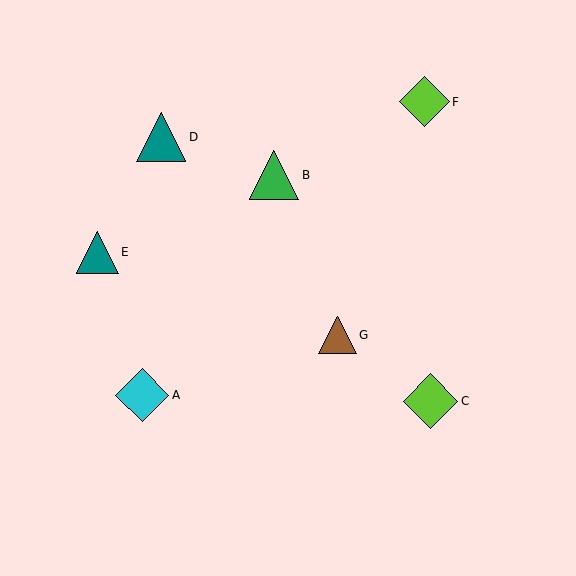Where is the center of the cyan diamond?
The center of the cyan diamond is at (142, 395).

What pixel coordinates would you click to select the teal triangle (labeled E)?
Click at (97, 252) to select the teal triangle E.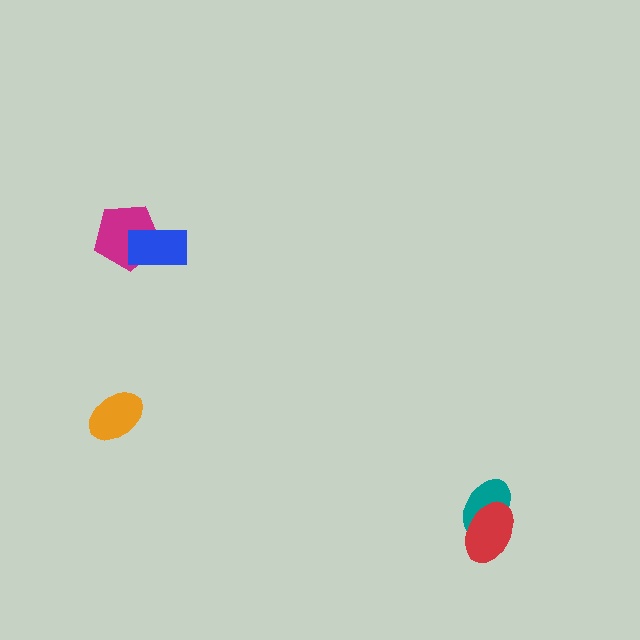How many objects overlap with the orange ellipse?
0 objects overlap with the orange ellipse.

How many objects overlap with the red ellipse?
1 object overlaps with the red ellipse.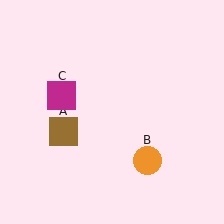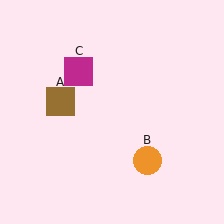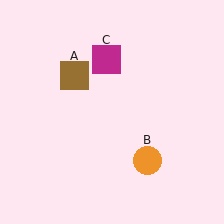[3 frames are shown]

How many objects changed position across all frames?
2 objects changed position: brown square (object A), magenta square (object C).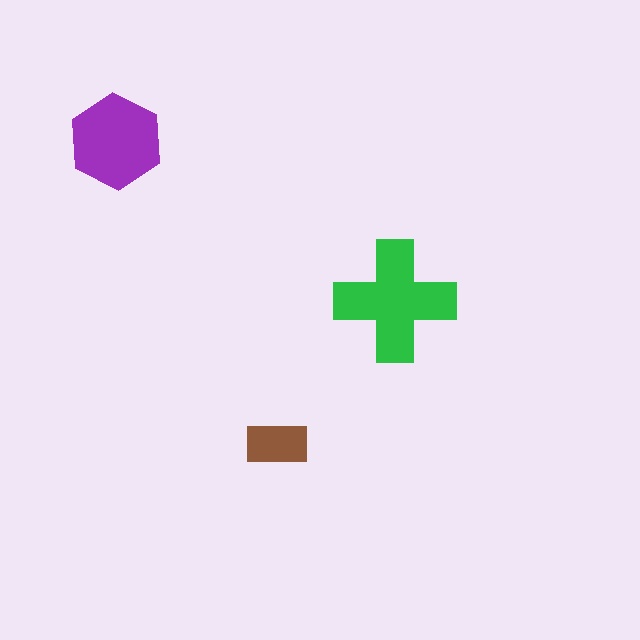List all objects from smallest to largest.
The brown rectangle, the purple hexagon, the green cross.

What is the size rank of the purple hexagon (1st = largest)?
2nd.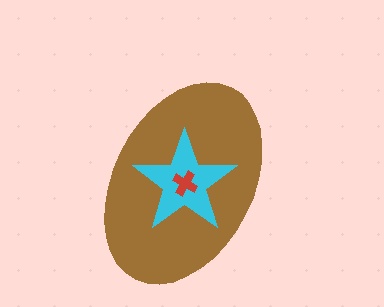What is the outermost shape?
The brown ellipse.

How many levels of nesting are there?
3.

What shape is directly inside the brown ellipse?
The cyan star.